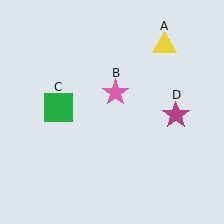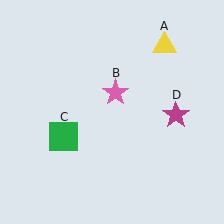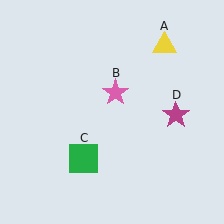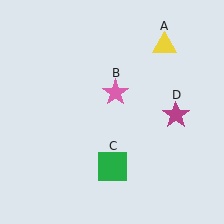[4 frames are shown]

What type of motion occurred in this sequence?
The green square (object C) rotated counterclockwise around the center of the scene.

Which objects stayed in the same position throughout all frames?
Yellow triangle (object A) and pink star (object B) and magenta star (object D) remained stationary.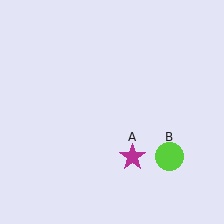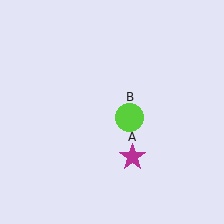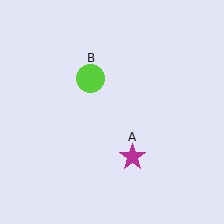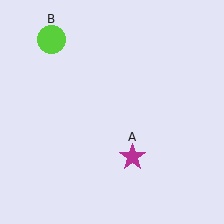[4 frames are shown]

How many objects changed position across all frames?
1 object changed position: lime circle (object B).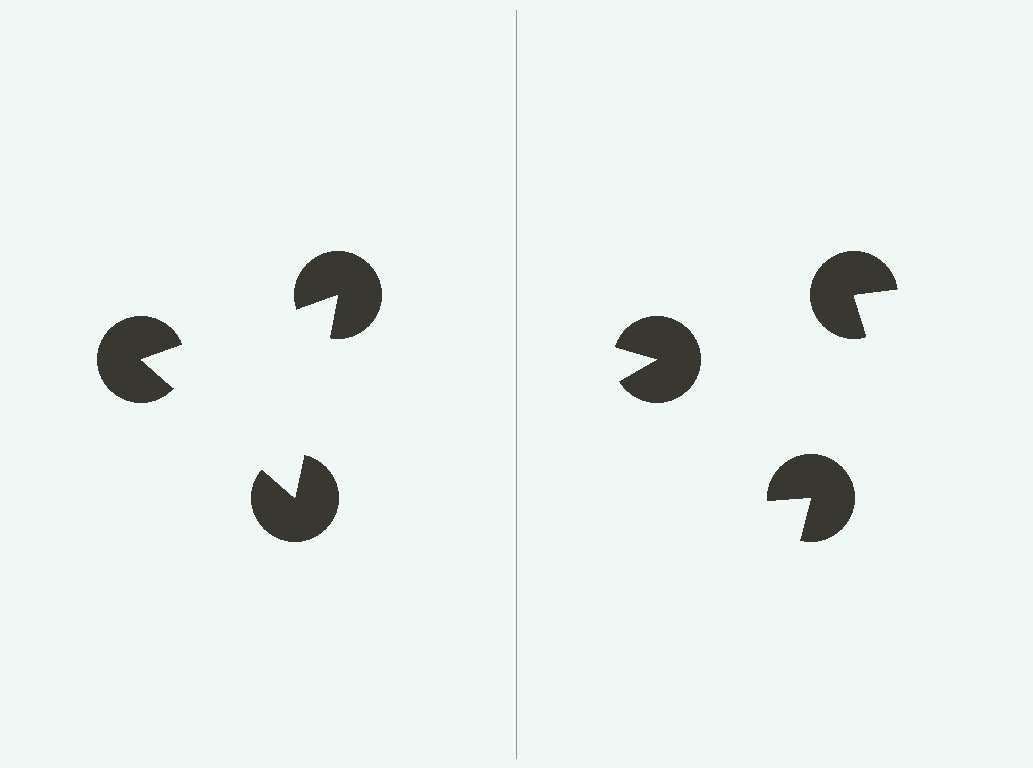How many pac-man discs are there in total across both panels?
6 — 3 on each side.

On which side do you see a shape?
An illusory triangle appears on the left side. On the right side the wedge cuts are rotated, so no coherent shape forms.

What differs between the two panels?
The pac-man discs are positioned identically on both sides; only the wedge orientations differ. On the left they align to a triangle; on the right they are misaligned.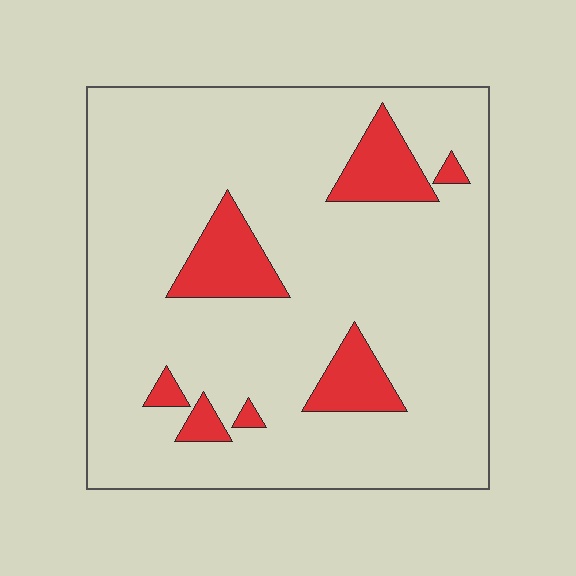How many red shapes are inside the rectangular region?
7.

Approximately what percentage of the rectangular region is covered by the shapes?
Approximately 15%.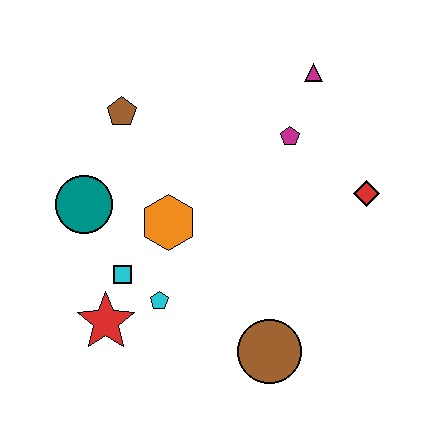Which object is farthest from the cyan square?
The magenta triangle is farthest from the cyan square.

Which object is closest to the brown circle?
The cyan pentagon is closest to the brown circle.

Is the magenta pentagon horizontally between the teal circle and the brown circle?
No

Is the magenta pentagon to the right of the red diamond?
No